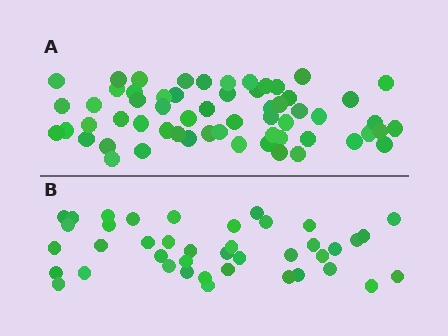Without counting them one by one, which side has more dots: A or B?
Region A (the top region) has more dots.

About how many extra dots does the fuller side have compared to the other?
Region A has approximately 20 more dots than region B.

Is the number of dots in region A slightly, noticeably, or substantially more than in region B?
Region A has noticeably more, but not dramatically so. The ratio is roughly 1.4 to 1.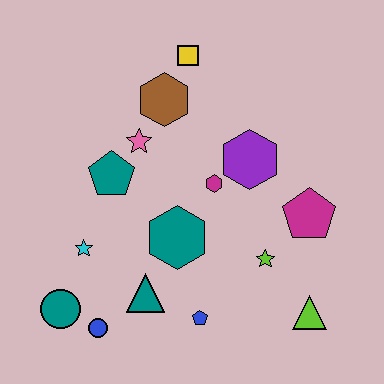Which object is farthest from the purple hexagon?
The teal circle is farthest from the purple hexagon.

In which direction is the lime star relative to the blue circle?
The lime star is to the right of the blue circle.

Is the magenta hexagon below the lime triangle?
No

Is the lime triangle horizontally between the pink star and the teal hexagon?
No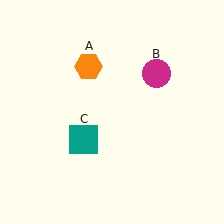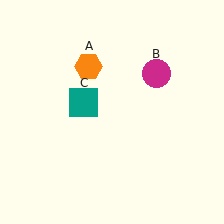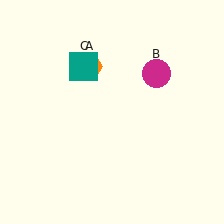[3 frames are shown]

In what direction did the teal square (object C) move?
The teal square (object C) moved up.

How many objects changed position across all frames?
1 object changed position: teal square (object C).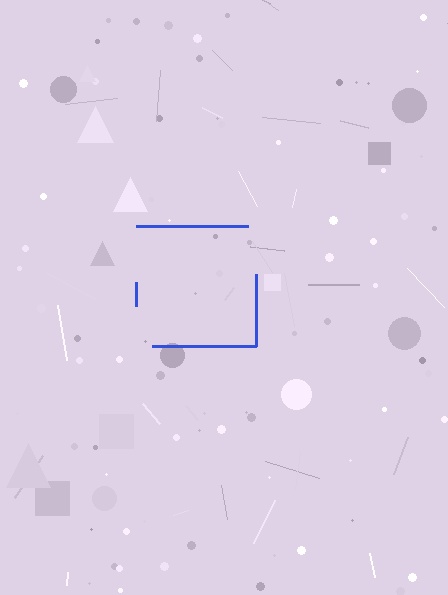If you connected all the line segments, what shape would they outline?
They would outline a square.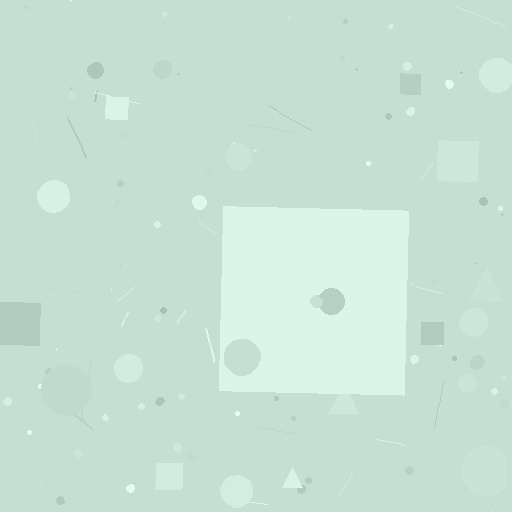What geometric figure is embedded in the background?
A square is embedded in the background.